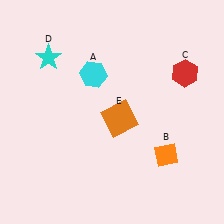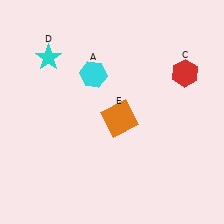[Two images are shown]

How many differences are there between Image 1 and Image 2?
There is 1 difference between the two images.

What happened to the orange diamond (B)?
The orange diamond (B) was removed in Image 2. It was in the bottom-right area of Image 1.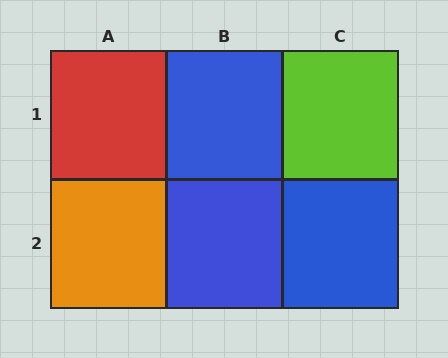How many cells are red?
1 cell is red.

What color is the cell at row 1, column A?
Red.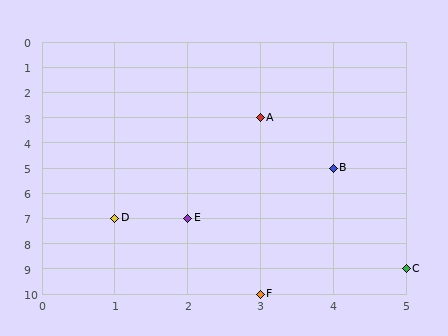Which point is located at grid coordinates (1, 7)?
Point D is at (1, 7).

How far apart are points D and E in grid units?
Points D and E are 1 column apart.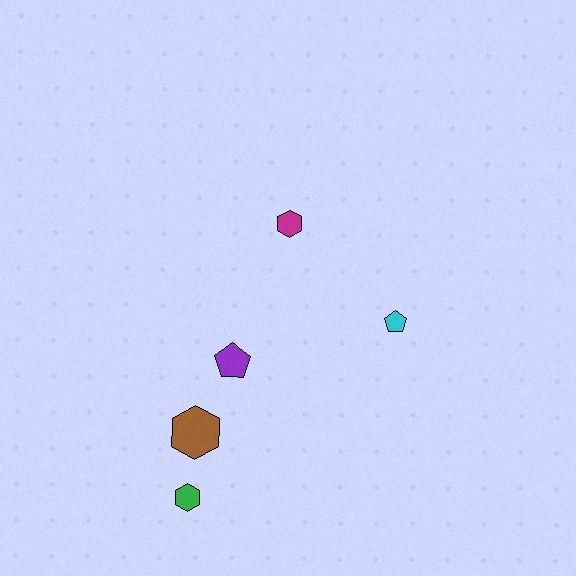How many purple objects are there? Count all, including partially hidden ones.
There is 1 purple object.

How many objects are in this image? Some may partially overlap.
There are 5 objects.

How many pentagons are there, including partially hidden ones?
There are 2 pentagons.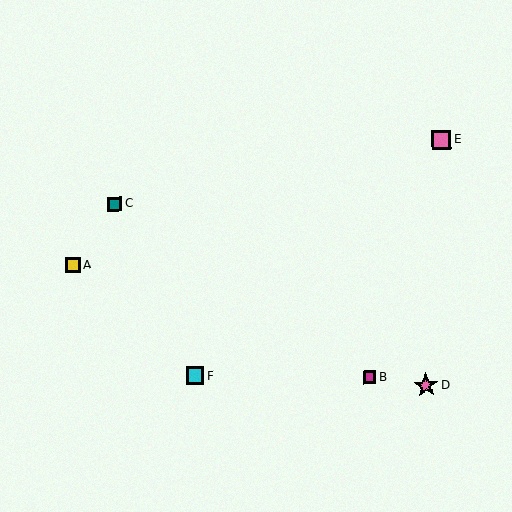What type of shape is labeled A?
Shape A is a yellow square.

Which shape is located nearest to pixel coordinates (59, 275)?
The yellow square (labeled A) at (73, 265) is nearest to that location.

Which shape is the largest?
The pink star (labeled D) is the largest.